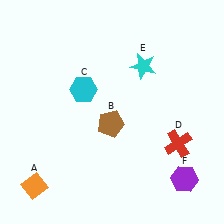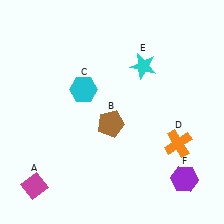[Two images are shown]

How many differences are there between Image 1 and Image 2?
There are 2 differences between the two images.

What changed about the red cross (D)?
In Image 1, D is red. In Image 2, it changed to orange.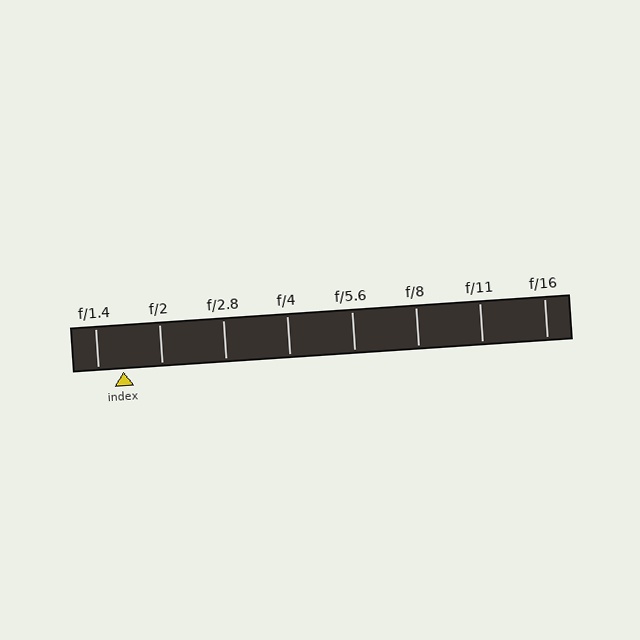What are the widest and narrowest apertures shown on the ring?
The widest aperture shown is f/1.4 and the narrowest is f/16.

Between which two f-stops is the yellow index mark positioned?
The index mark is between f/1.4 and f/2.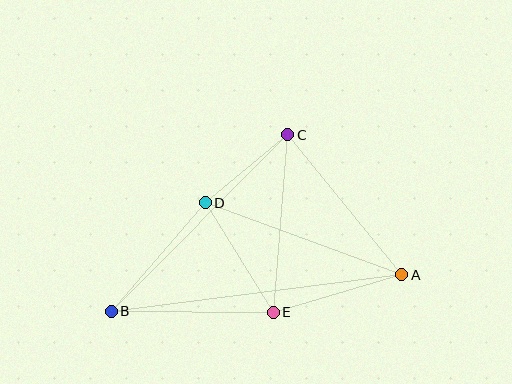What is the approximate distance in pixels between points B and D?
The distance between B and D is approximately 144 pixels.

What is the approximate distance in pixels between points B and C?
The distance between B and C is approximately 250 pixels.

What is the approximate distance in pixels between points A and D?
The distance between A and D is approximately 209 pixels.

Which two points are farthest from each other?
Points A and B are farthest from each other.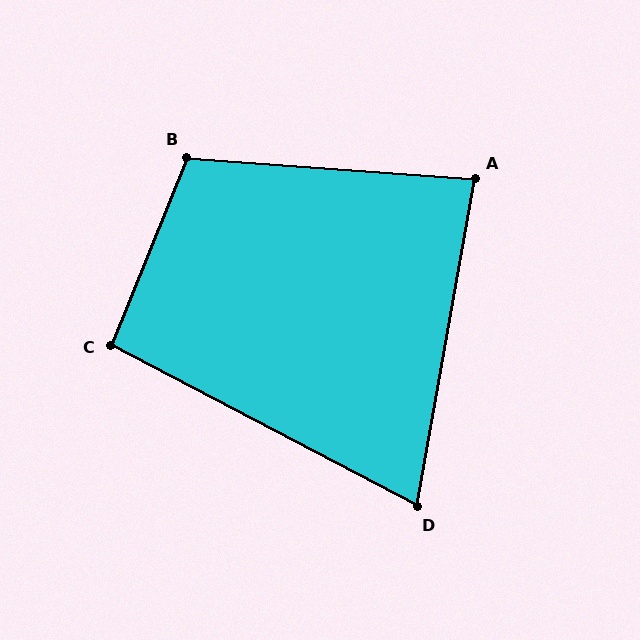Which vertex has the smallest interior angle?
D, at approximately 72 degrees.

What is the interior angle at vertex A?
Approximately 84 degrees (acute).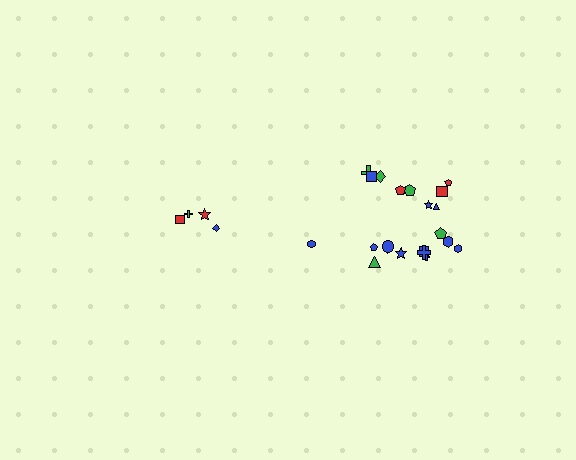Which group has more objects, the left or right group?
The right group.